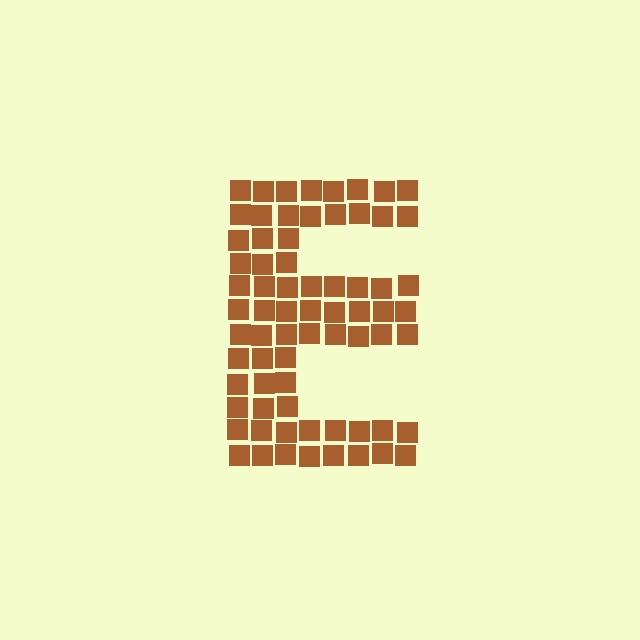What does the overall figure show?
The overall figure shows the letter E.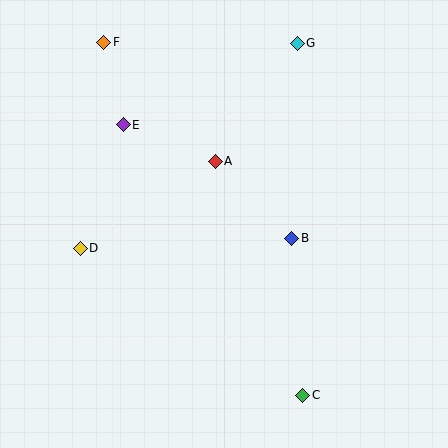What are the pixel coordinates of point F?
Point F is at (104, 42).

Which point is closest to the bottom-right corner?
Point C is closest to the bottom-right corner.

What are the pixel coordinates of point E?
Point E is at (123, 125).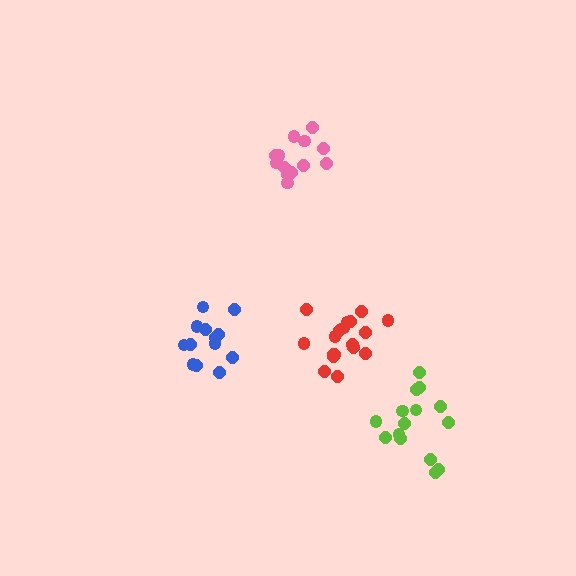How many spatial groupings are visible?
There are 4 spatial groupings.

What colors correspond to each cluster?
The clusters are colored: blue, red, pink, lime.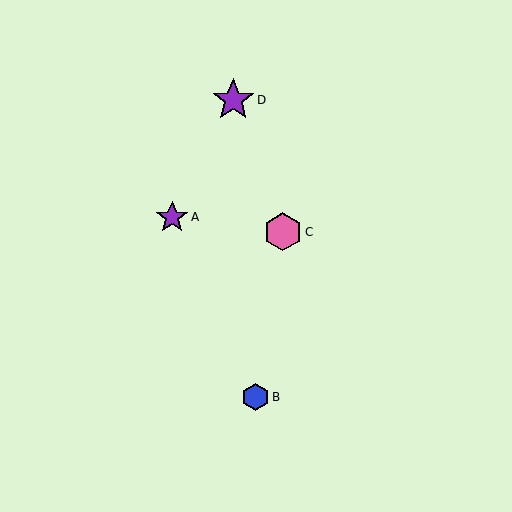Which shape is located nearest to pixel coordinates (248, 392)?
The blue hexagon (labeled B) at (256, 397) is nearest to that location.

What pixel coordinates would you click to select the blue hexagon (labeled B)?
Click at (256, 397) to select the blue hexagon B.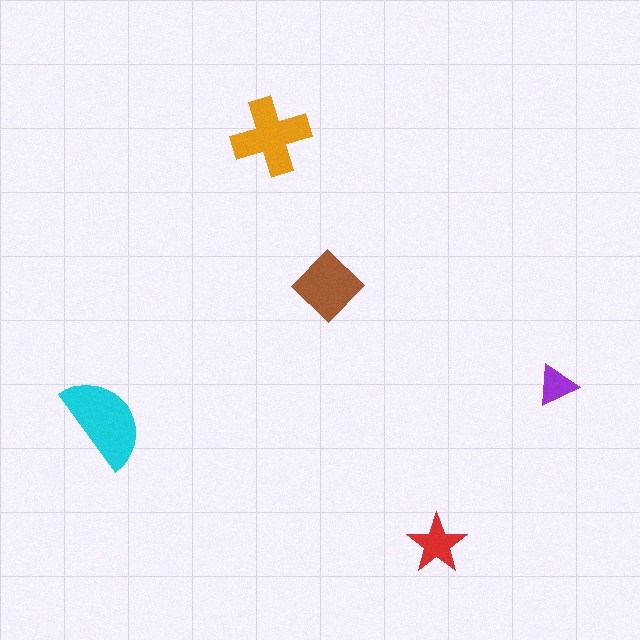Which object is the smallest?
The purple triangle.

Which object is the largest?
The cyan semicircle.